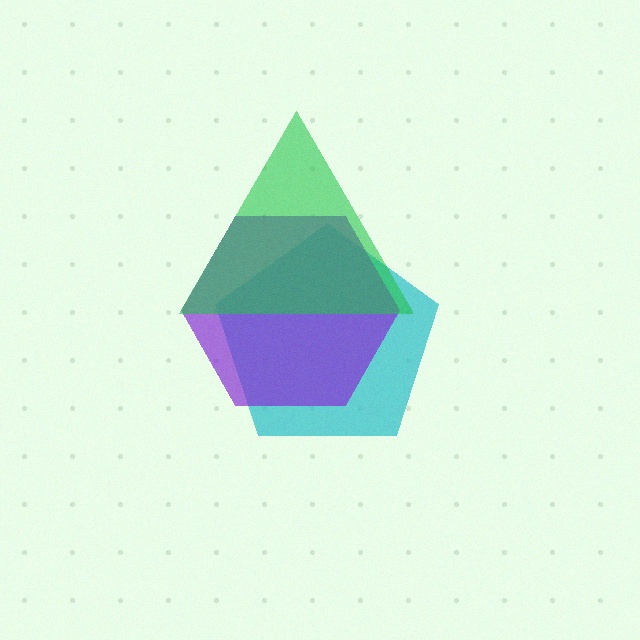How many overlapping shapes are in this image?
There are 3 overlapping shapes in the image.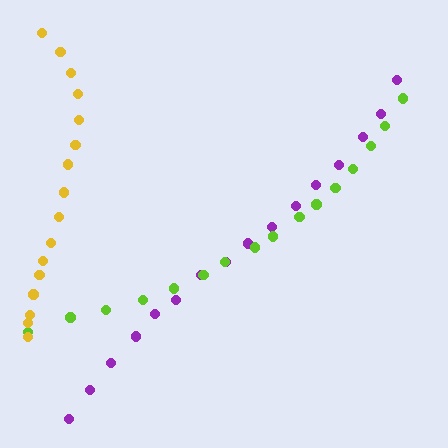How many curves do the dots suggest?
There are 3 distinct paths.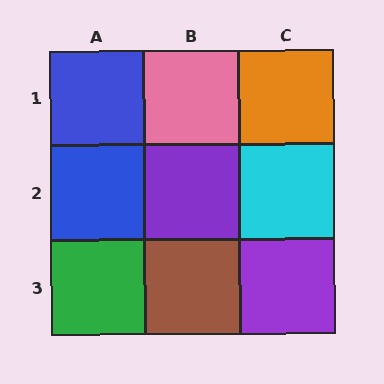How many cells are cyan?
1 cell is cyan.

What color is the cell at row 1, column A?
Blue.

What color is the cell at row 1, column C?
Orange.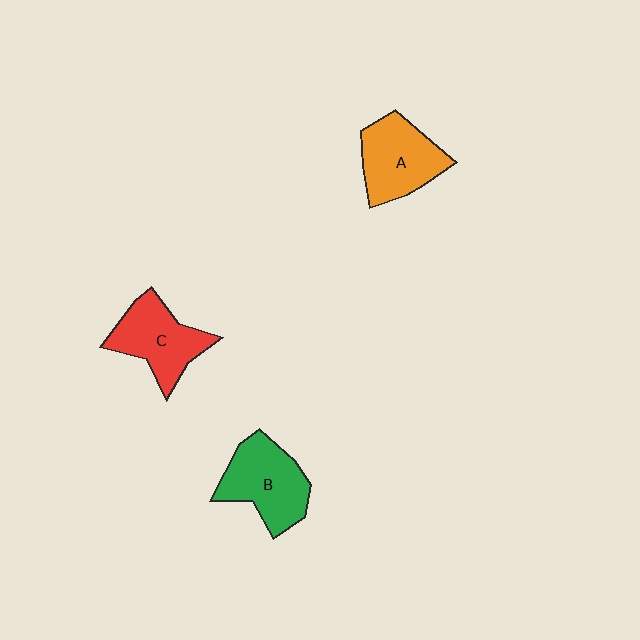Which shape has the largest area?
Shape B (green).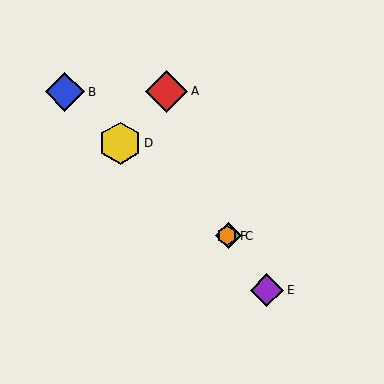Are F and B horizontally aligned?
No, F is at y≈236 and B is at y≈92.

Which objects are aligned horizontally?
Objects C, F are aligned horizontally.